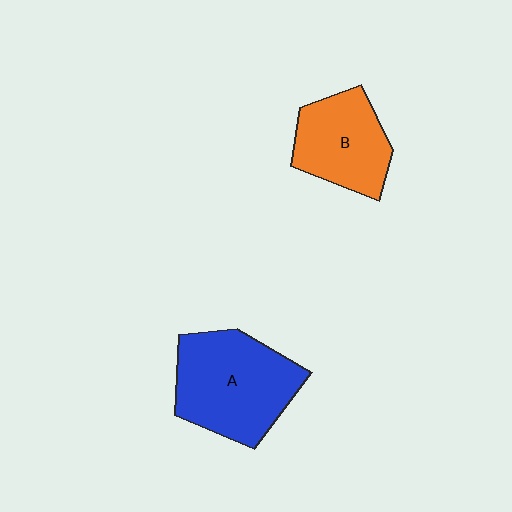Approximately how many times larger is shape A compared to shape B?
Approximately 1.4 times.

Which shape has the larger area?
Shape A (blue).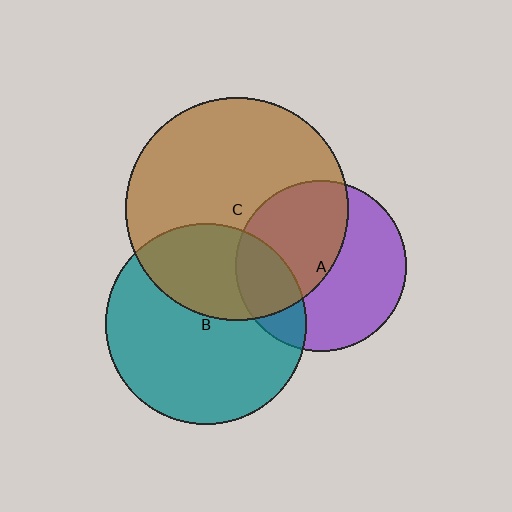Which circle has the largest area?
Circle C (brown).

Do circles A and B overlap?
Yes.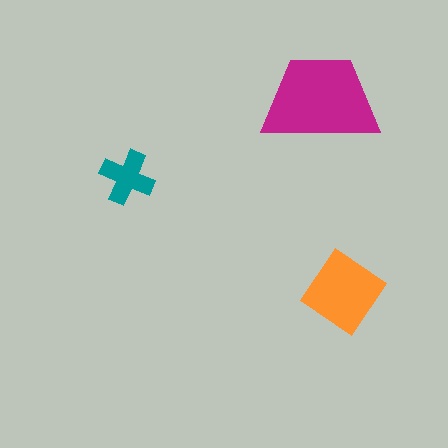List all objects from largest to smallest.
The magenta trapezoid, the orange diamond, the teal cross.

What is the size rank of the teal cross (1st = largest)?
3rd.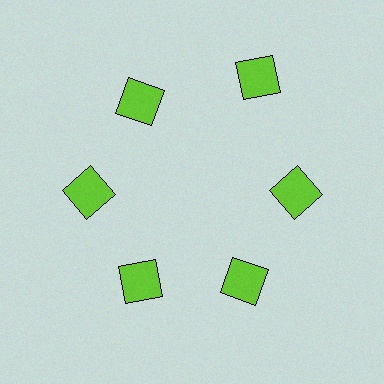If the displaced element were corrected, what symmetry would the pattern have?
It would have 6-fold rotational symmetry — the pattern would map onto itself every 60 degrees.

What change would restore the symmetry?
The symmetry would be restored by moving it inward, back onto the ring so that all 6 squares sit at equal angles and equal distance from the center.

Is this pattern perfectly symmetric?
No. The 6 lime squares are arranged in a ring, but one element near the 1 o'clock position is pushed outward from the center, breaking the 6-fold rotational symmetry.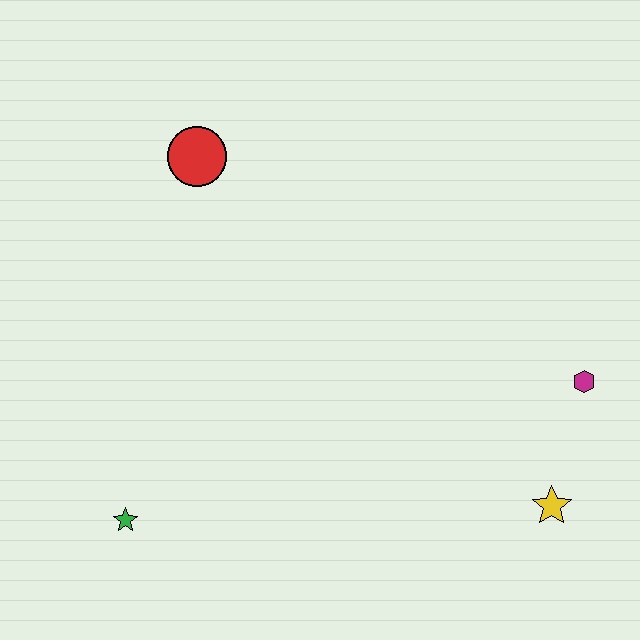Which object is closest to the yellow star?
The magenta hexagon is closest to the yellow star.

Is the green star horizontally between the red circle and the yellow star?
No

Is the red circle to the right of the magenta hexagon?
No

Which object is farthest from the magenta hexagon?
The green star is farthest from the magenta hexagon.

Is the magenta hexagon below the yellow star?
No